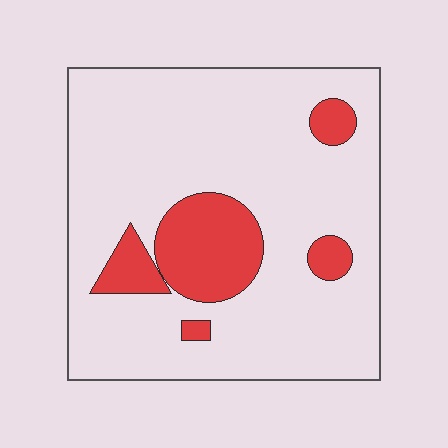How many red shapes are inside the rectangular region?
5.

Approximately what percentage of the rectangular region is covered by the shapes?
Approximately 15%.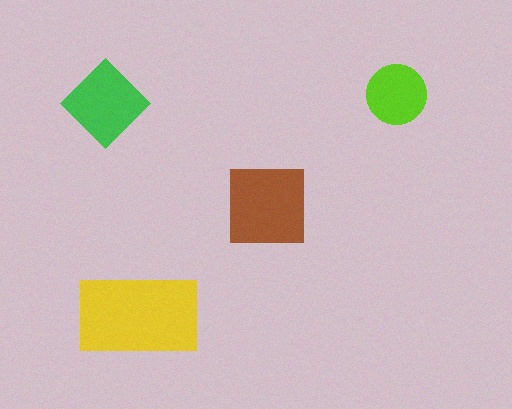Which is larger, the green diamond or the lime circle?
The green diamond.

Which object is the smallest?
The lime circle.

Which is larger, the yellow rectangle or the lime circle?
The yellow rectangle.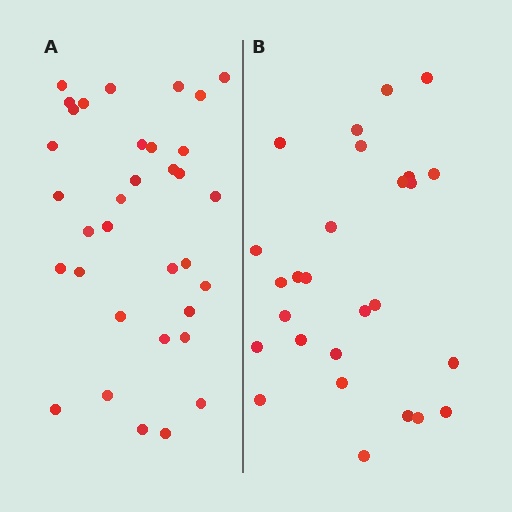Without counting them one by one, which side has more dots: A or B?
Region A (the left region) has more dots.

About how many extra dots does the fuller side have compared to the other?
Region A has roughly 8 or so more dots than region B.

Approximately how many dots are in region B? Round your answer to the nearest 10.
About 30 dots. (The exact count is 27, which rounds to 30.)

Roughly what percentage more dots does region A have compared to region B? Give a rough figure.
About 25% more.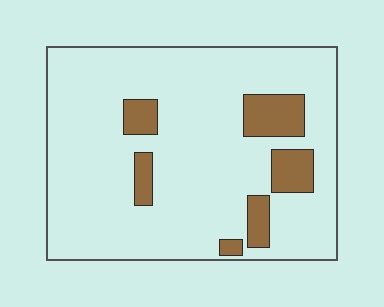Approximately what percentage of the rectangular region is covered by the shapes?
Approximately 15%.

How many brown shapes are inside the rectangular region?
6.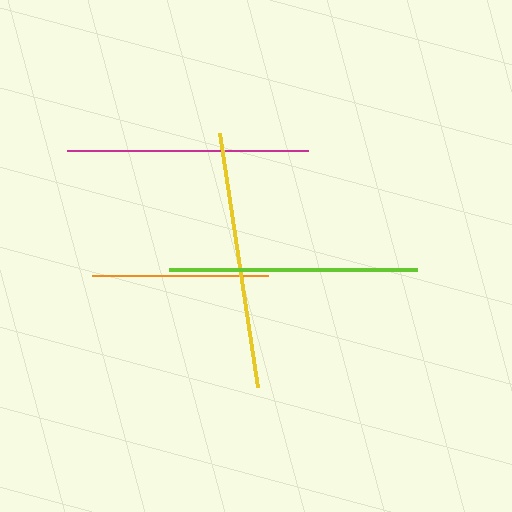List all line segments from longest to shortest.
From longest to shortest: yellow, lime, magenta, orange.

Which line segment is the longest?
The yellow line is the longest at approximately 256 pixels.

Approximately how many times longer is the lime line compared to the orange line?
The lime line is approximately 1.4 times the length of the orange line.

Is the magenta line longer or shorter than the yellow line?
The yellow line is longer than the magenta line.